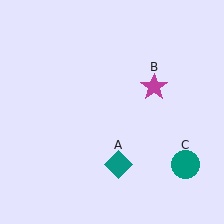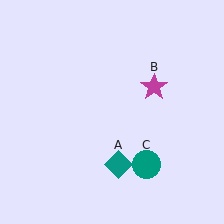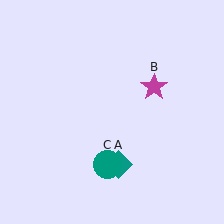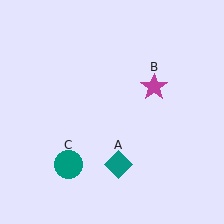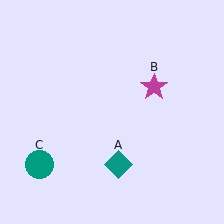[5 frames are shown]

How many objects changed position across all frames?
1 object changed position: teal circle (object C).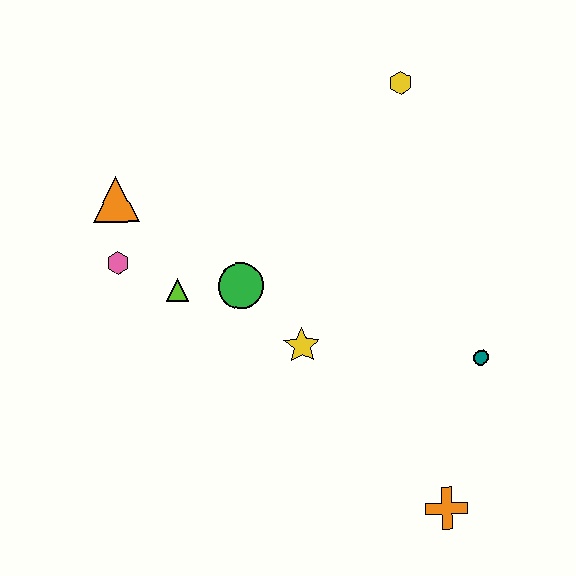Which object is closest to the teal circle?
The orange cross is closest to the teal circle.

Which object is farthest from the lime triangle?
The orange cross is farthest from the lime triangle.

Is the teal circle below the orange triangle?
Yes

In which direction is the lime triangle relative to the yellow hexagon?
The lime triangle is to the left of the yellow hexagon.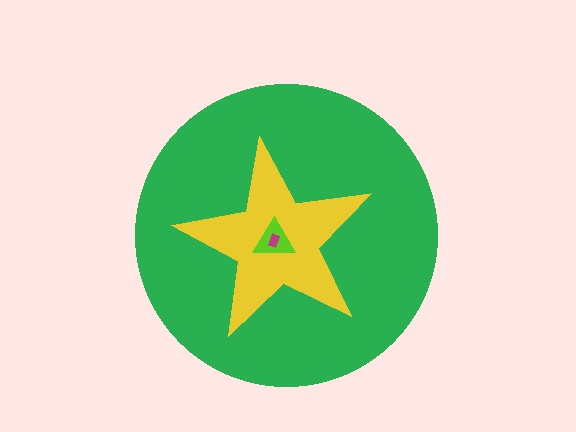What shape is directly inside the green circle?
The yellow star.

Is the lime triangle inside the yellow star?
Yes.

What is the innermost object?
The magenta rectangle.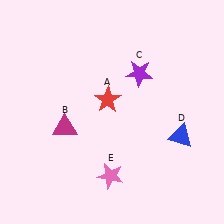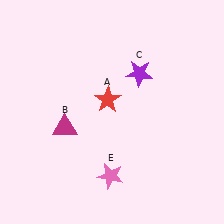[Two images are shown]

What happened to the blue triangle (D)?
The blue triangle (D) was removed in Image 2. It was in the bottom-right area of Image 1.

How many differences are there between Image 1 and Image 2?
There is 1 difference between the two images.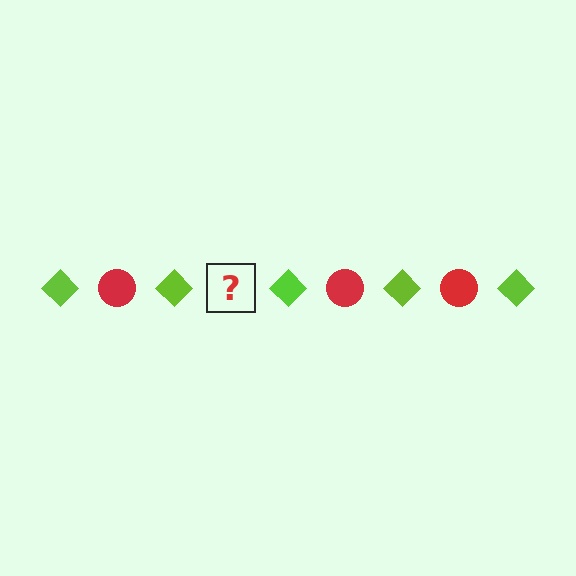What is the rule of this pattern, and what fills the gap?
The rule is that the pattern alternates between lime diamond and red circle. The gap should be filled with a red circle.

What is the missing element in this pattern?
The missing element is a red circle.